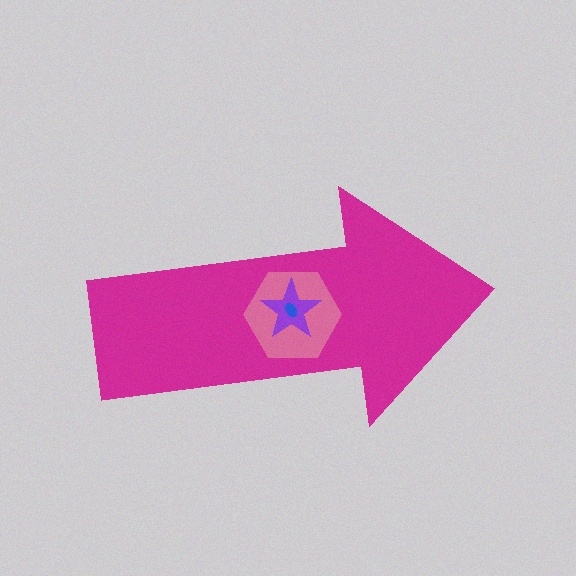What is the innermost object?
The blue ellipse.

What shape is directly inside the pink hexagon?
The purple star.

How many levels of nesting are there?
4.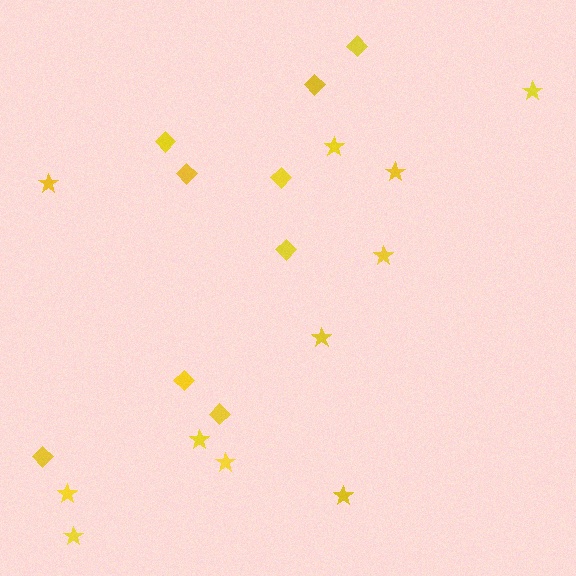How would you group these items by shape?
There are 2 groups: one group of stars (11) and one group of diamonds (9).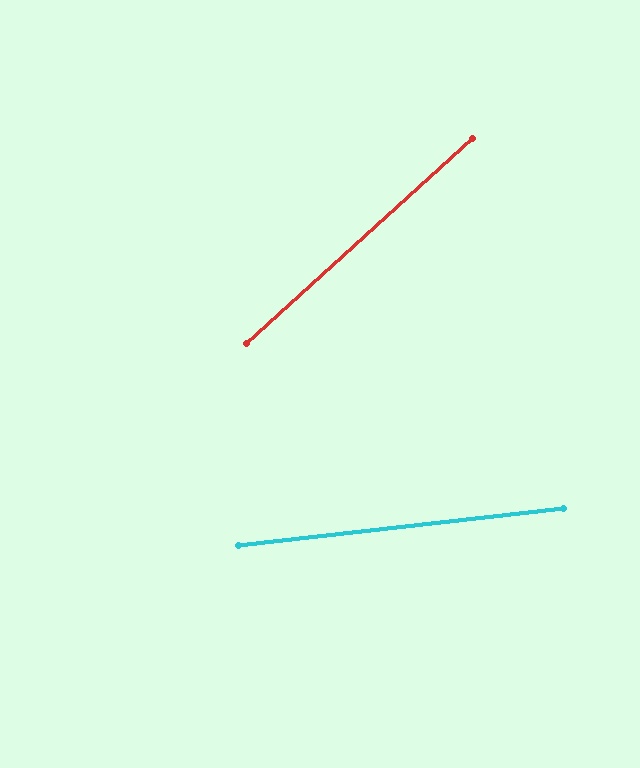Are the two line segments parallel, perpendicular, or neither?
Neither parallel nor perpendicular — they differ by about 36°.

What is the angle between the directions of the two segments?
Approximately 36 degrees.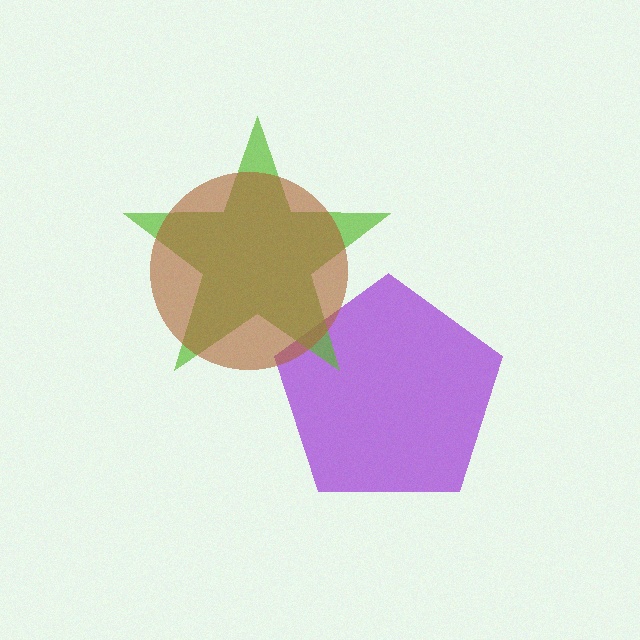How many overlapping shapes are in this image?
There are 3 overlapping shapes in the image.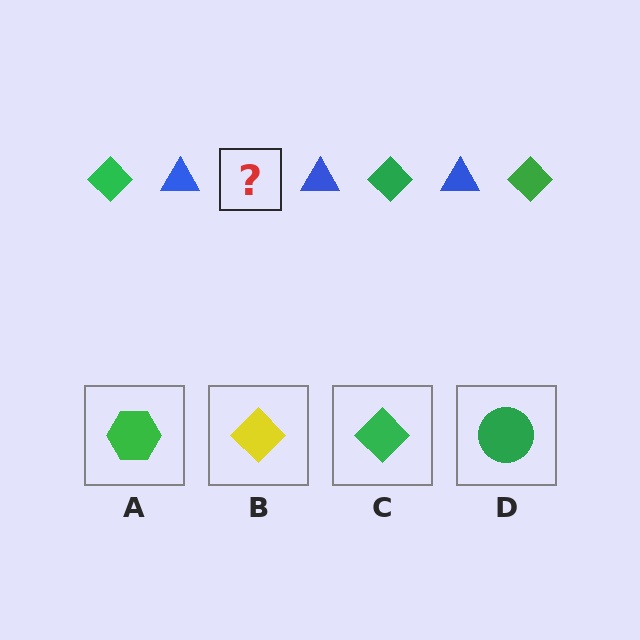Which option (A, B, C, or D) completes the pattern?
C.